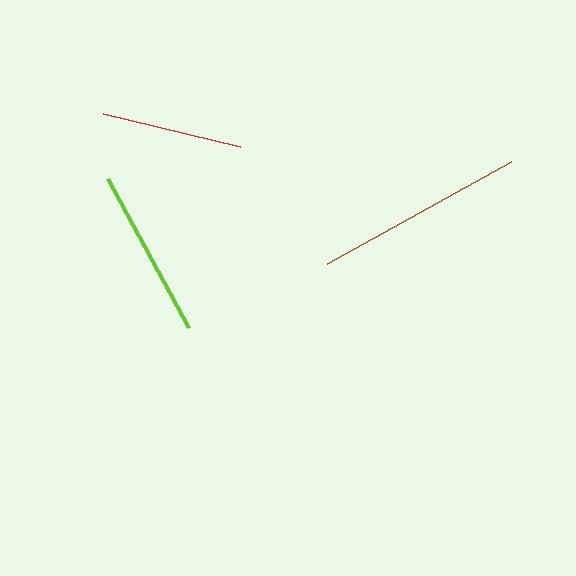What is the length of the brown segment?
The brown segment is approximately 210 pixels long.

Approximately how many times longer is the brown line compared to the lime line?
The brown line is approximately 1.2 times the length of the lime line.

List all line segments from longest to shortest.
From longest to shortest: brown, lime, red.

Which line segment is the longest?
The brown line is the longest at approximately 210 pixels.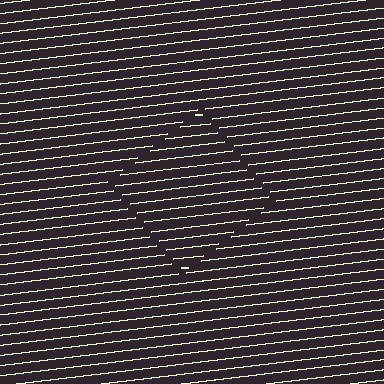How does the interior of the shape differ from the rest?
The interior of the shape contains the same grating, shifted by half a period — the contour is defined by the phase discontinuity where line-ends from the inner and outer gratings abut.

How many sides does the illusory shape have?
4 sides — the line-ends trace a square.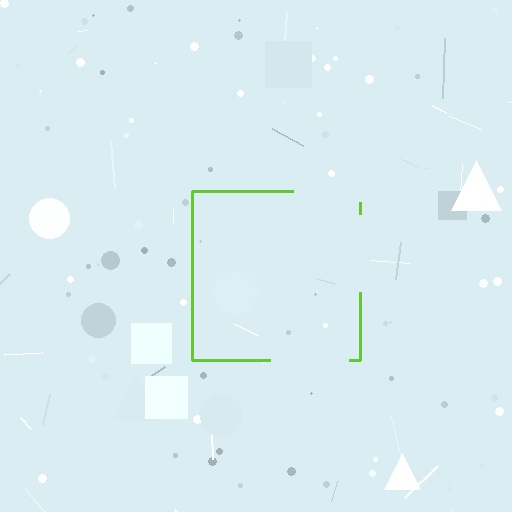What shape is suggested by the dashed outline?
The dashed outline suggests a square.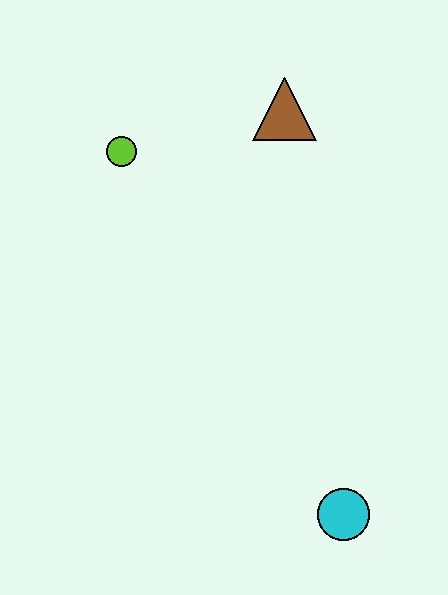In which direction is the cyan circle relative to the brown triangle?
The cyan circle is below the brown triangle.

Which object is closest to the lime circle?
The brown triangle is closest to the lime circle.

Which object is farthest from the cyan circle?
The lime circle is farthest from the cyan circle.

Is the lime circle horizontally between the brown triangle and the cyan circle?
No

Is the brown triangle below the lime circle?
No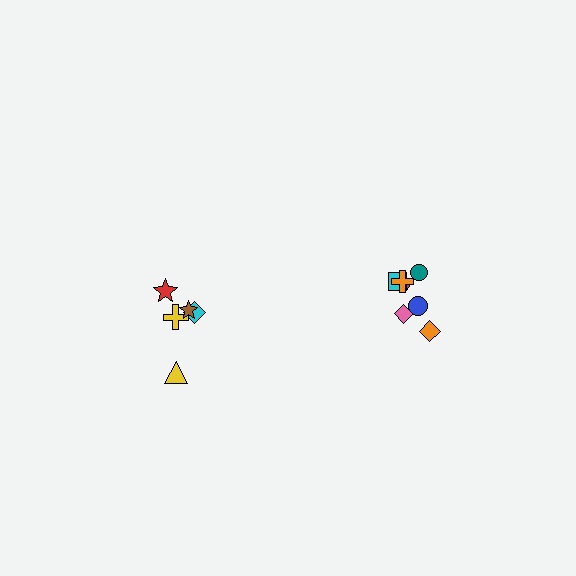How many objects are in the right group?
There are 7 objects.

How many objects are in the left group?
There are 5 objects.